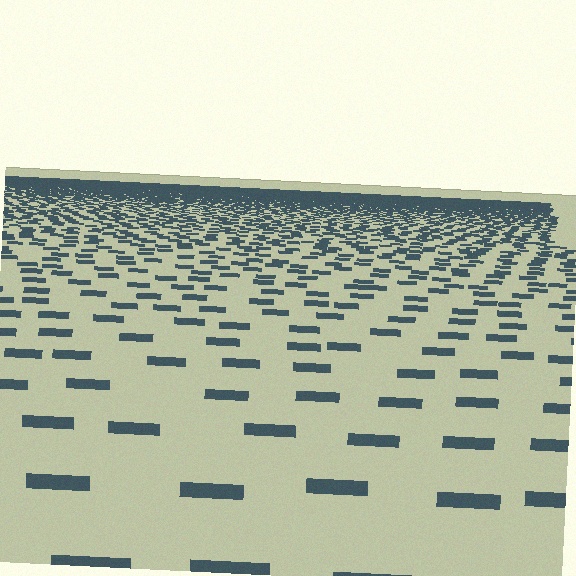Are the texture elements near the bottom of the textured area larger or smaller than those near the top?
Larger. Near the bottom, elements are closer to the viewer and appear at a bigger on-screen size.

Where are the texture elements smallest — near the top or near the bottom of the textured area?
Near the top.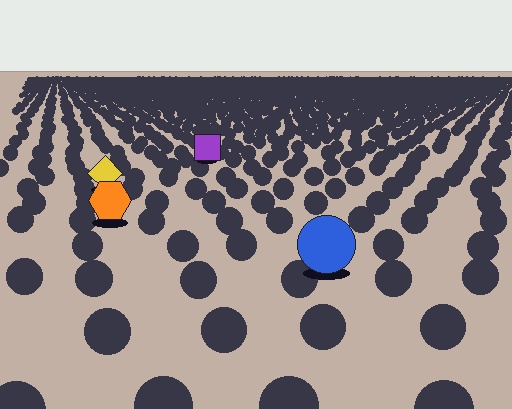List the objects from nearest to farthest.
From nearest to farthest: the blue circle, the orange hexagon, the yellow diamond, the purple square.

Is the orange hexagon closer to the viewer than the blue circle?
No. The blue circle is closer — you can tell from the texture gradient: the ground texture is coarser near it.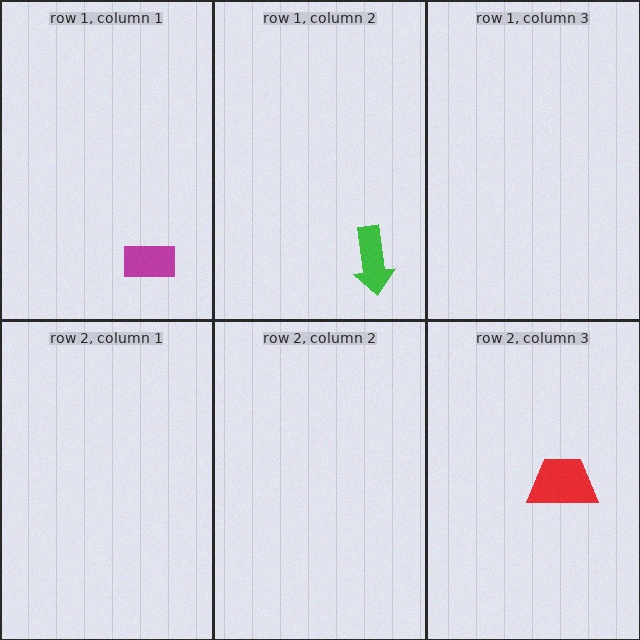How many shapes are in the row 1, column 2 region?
1.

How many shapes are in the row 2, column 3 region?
1.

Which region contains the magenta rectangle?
The row 1, column 1 region.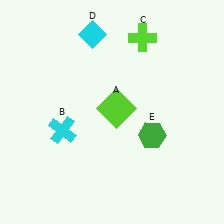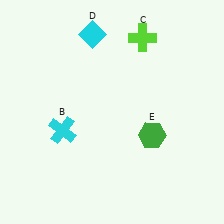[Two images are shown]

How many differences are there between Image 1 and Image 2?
There is 1 difference between the two images.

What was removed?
The lime square (A) was removed in Image 2.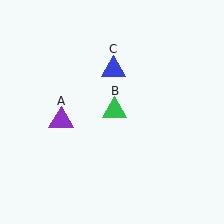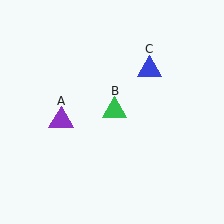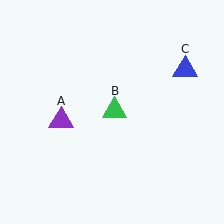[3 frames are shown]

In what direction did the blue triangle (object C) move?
The blue triangle (object C) moved right.